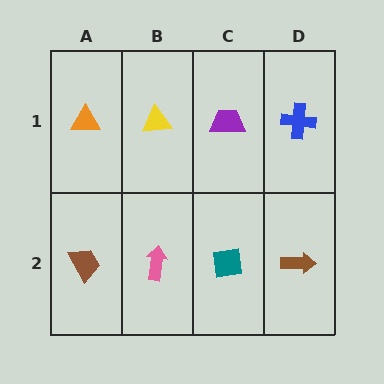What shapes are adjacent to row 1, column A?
A brown trapezoid (row 2, column A), a yellow triangle (row 1, column B).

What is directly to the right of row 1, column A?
A yellow triangle.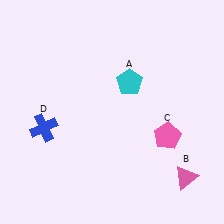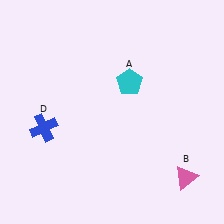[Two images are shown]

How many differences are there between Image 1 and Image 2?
There is 1 difference between the two images.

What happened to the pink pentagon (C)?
The pink pentagon (C) was removed in Image 2. It was in the bottom-right area of Image 1.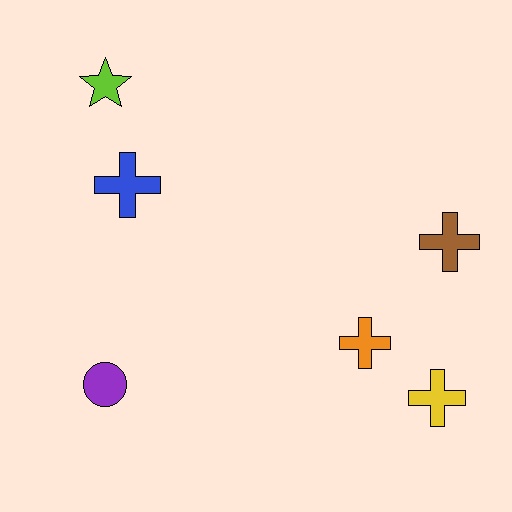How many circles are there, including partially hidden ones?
There is 1 circle.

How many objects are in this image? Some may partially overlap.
There are 6 objects.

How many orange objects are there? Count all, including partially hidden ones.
There is 1 orange object.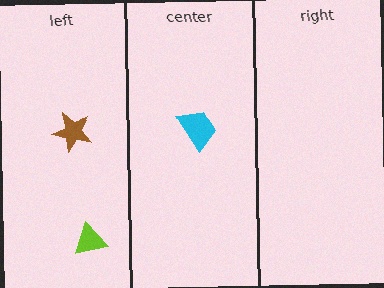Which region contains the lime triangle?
The left region.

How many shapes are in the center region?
1.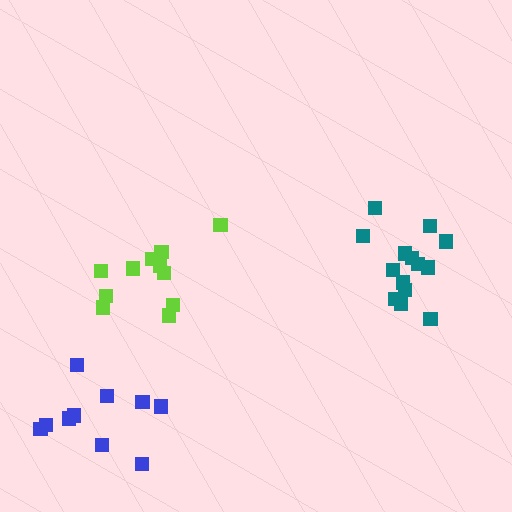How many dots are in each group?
Group 1: 11 dots, Group 2: 14 dots, Group 3: 10 dots (35 total).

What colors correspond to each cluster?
The clusters are colored: lime, teal, blue.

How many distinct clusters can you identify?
There are 3 distinct clusters.